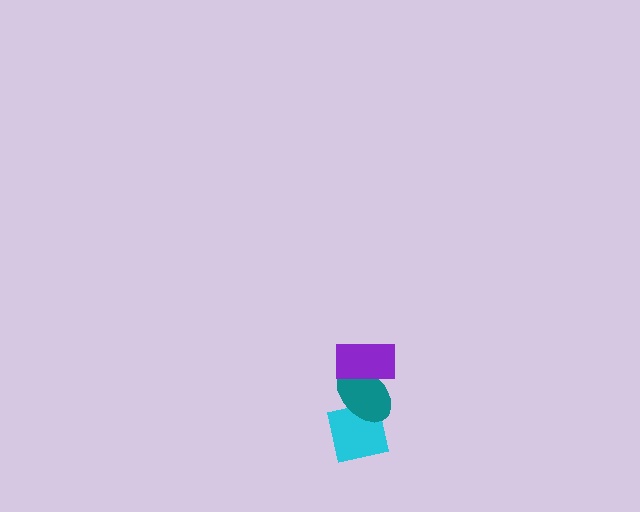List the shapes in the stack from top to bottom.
From top to bottom: the purple rectangle, the teal ellipse, the cyan square.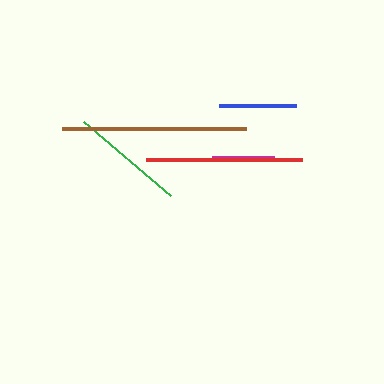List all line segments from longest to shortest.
From longest to shortest: brown, red, green, blue, magenta.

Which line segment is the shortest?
The magenta line is the shortest at approximately 63 pixels.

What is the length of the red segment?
The red segment is approximately 156 pixels long.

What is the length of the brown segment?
The brown segment is approximately 185 pixels long.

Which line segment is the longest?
The brown line is the longest at approximately 185 pixels.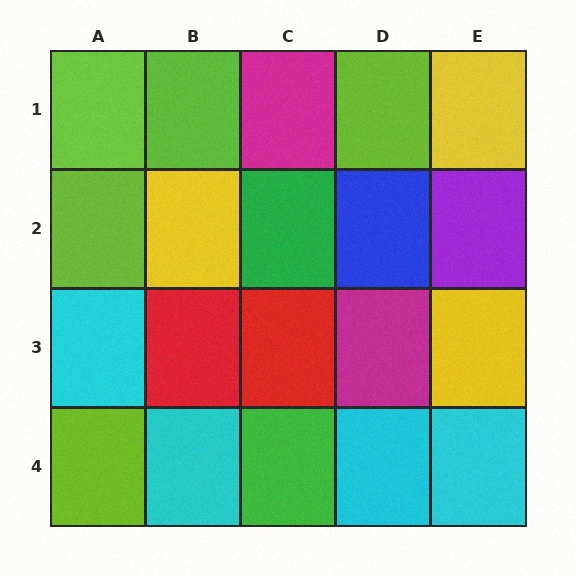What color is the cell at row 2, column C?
Green.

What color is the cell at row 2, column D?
Blue.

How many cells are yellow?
3 cells are yellow.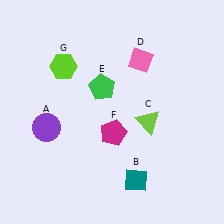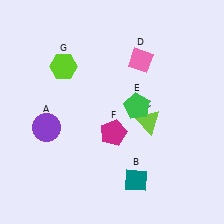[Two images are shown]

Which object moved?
The green pentagon (E) moved right.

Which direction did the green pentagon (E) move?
The green pentagon (E) moved right.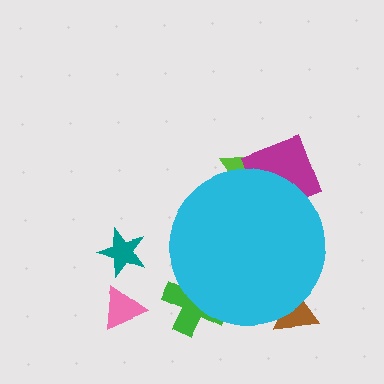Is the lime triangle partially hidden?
Yes, the lime triangle is partially hidden behind the cyan circle.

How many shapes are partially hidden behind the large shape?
4 shapes are partially hidden.